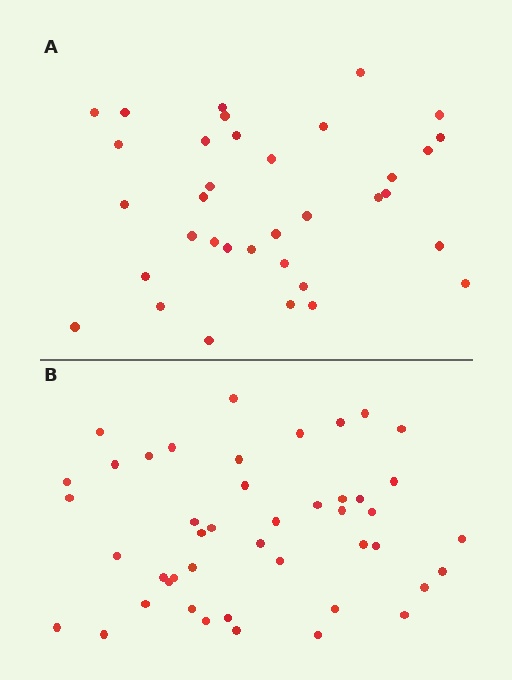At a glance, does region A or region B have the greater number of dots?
Region B (the bottom region) has more dots.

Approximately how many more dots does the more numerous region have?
Region B has roughly 10 or so more dots than region A.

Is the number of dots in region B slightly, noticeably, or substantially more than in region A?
Region B has noticeably more, but not dramatically so. The ratio is roughly 1.3 to 1.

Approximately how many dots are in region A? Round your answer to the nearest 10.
About 40 dots. (The exact count is 35, which rounds to 40.)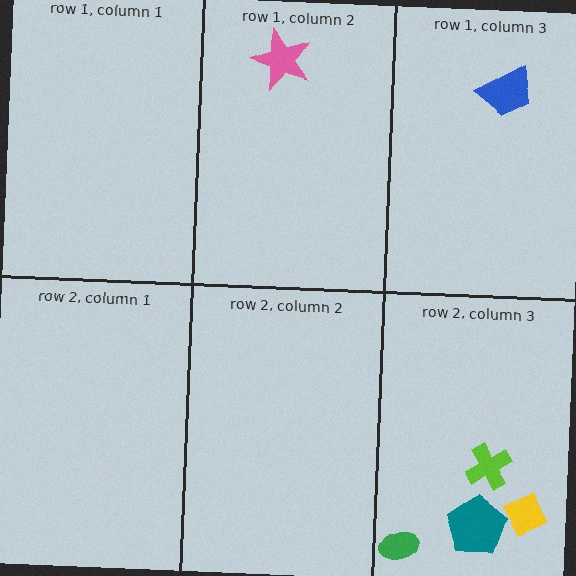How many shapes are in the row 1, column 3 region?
1.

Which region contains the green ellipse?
The row 2, column 3 region.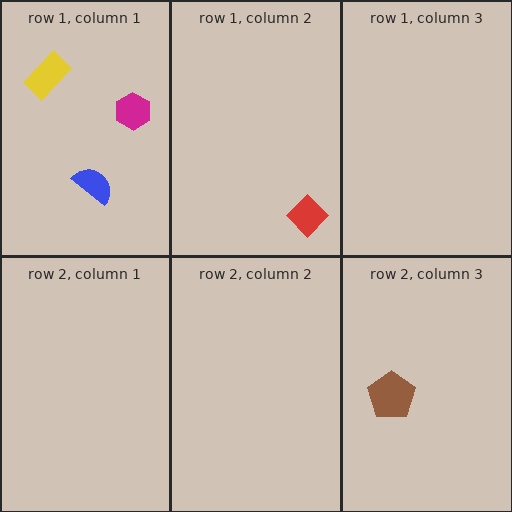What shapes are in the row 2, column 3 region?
The brown pentagon.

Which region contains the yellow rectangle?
The row 1, column 1 region.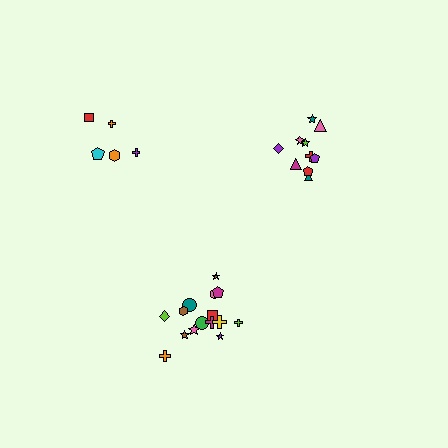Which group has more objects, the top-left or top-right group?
The top-right group.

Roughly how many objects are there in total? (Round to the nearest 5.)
Roughly 30 objects in total.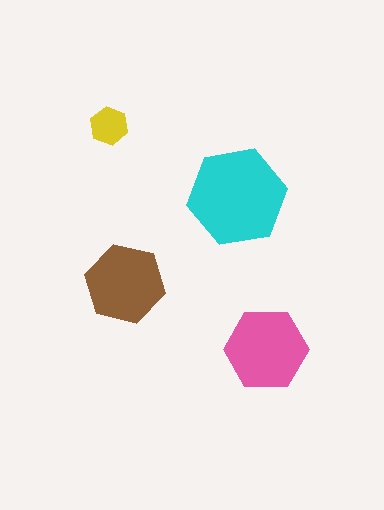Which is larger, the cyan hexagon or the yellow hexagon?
The cyan one.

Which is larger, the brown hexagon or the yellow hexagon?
The brown one.